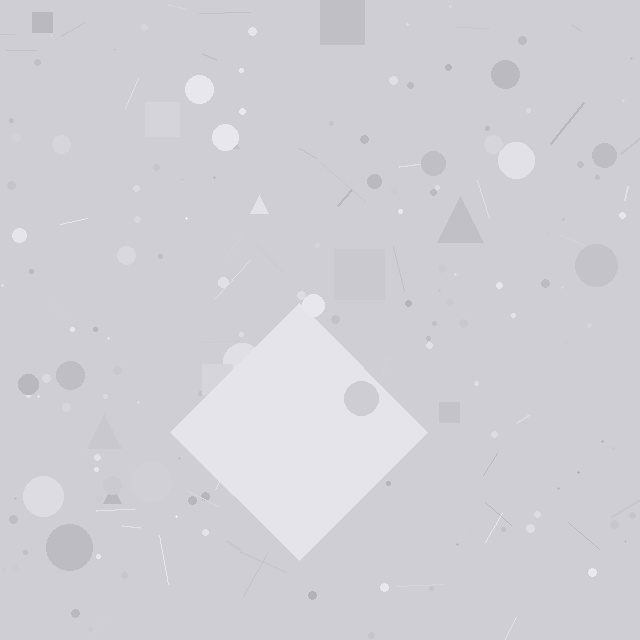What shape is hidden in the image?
A diamond is hidden in the image.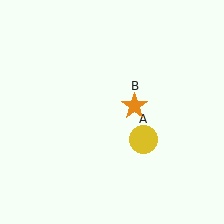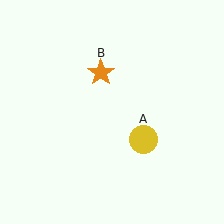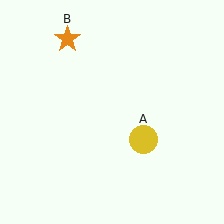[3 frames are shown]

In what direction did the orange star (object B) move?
The orange star (object B) moved up and to the left.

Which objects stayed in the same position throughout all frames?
Yellow circle (object A) remained stationary.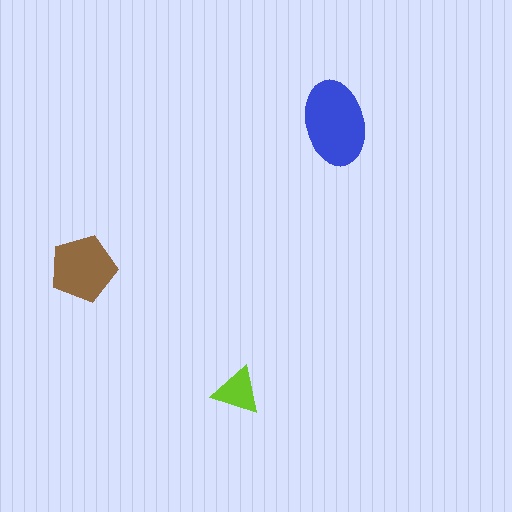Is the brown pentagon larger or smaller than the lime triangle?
Larger.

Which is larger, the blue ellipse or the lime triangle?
The blue ellipse.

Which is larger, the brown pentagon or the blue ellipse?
The blue ellipse.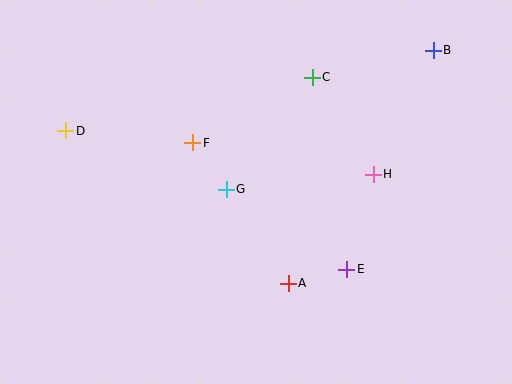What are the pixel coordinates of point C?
Point C is at (312, 77).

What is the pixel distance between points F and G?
The distance between F and G is 57 pixels.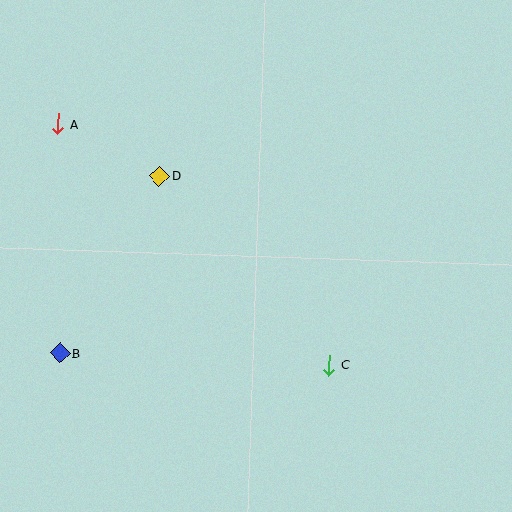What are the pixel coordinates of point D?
Point D is at (159, 176).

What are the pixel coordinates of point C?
Point C is at (329, 365).